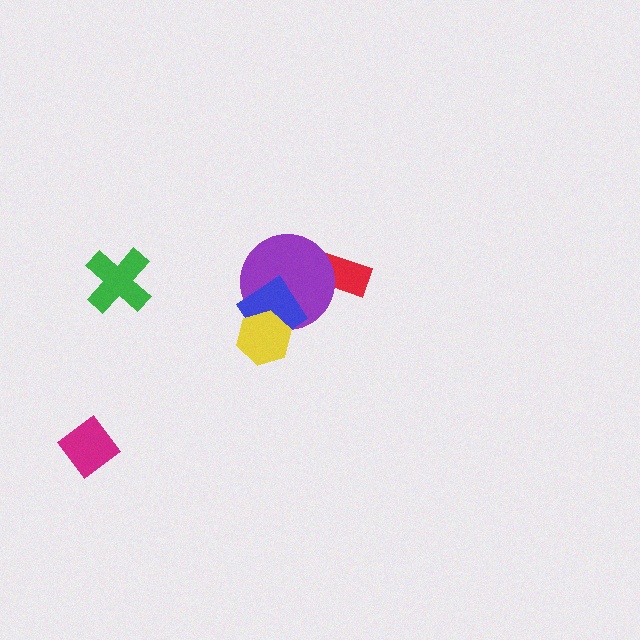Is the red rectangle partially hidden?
Yes, it is partially covered by another shape.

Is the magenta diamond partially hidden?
No, no other shape covers it.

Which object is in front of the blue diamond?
The yellow hexagon is in front of the blue diamond.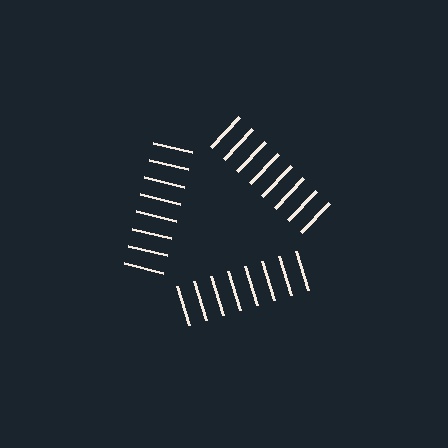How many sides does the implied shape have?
3 sides — the line-ends trace a triangle.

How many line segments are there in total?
24 — 8 along each of the 3 edges.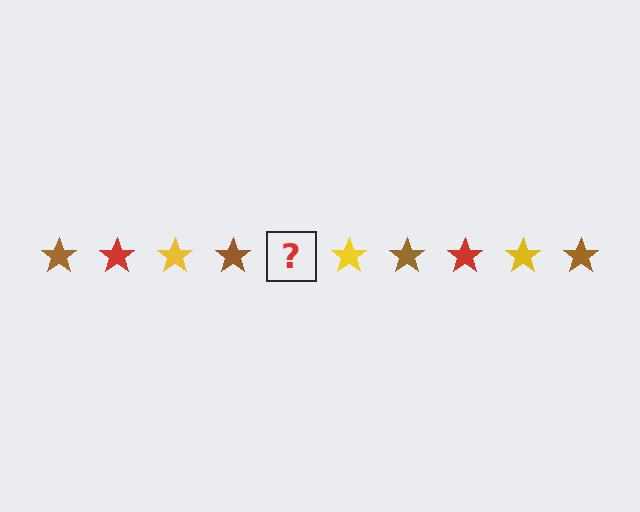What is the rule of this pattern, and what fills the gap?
The rule is that the pattern cycles through brown, red, yellow stars. The gap should be filled with a red star.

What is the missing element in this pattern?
The missing element is a red star.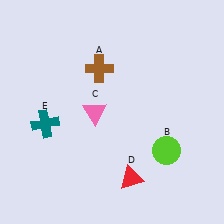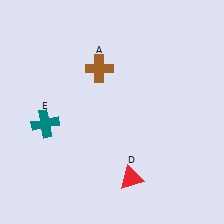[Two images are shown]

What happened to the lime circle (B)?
The lime circle (B) was removed in Image 2. It was in the bottom-right area of Image 1.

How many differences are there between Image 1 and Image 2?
There are 2 differences between the two images.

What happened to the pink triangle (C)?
The pink triangle (C) was removed in Image 2. It was in the bottom-left area of Image 1.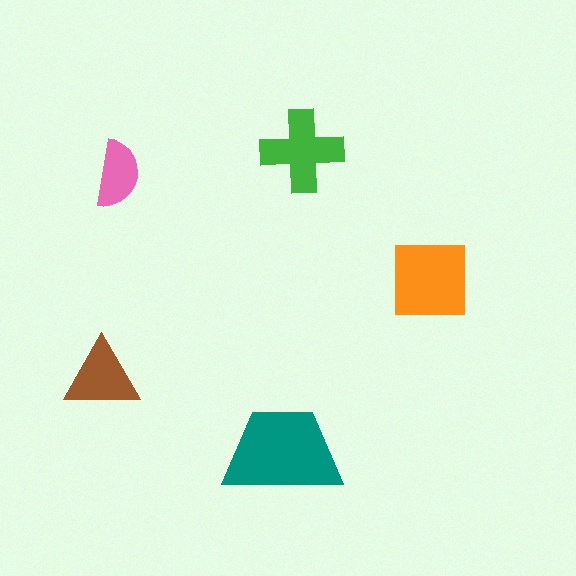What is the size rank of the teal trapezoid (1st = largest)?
1st.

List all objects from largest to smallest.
The teal trapezoid, the orange square, the green cross, the brown triangle, the pink semicircle.